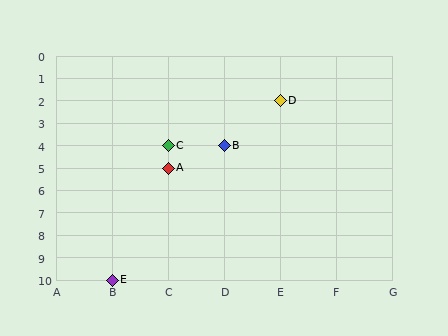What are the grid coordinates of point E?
Point E is at grid coordinates (B, 10).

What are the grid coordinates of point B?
Point B is at grid coordinates (D, 4).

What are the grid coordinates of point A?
Point A is at grid coordinates (C, 5).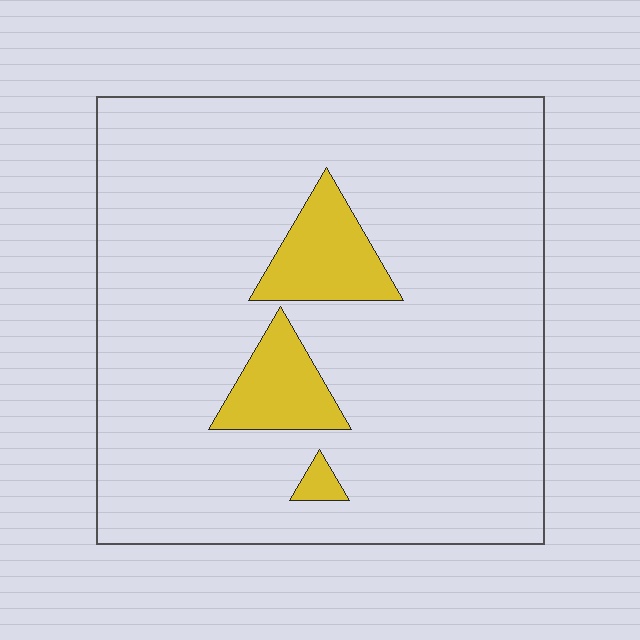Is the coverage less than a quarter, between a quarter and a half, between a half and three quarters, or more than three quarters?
Less than a quarter.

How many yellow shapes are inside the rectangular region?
3.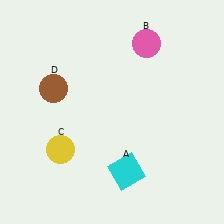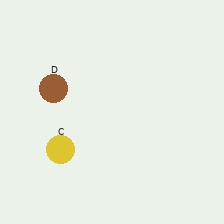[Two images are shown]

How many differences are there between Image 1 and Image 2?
There are 2 differences between the two images.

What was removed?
The cyan square (A), the pink circle (B) were removed in Image 2.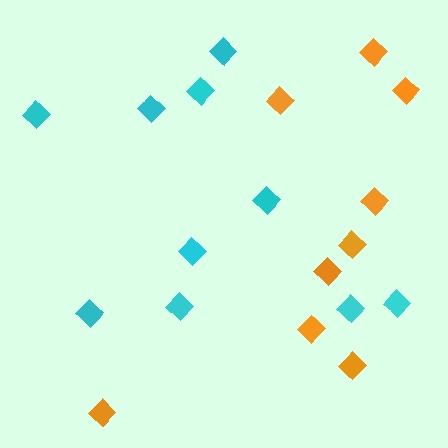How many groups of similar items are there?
There are 2 groups: one group of orange diamonds (9) and one group of cyan diamonds (10).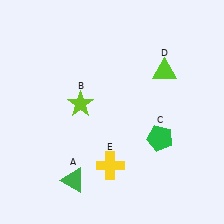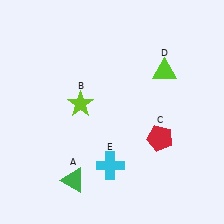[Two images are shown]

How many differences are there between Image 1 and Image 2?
There are 2 differences between the two images.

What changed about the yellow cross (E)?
In Image 1, E is yellow. In Image 2, it changed to cyan.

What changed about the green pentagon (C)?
In Image 1, C is green. In Image 2, it changed to red.